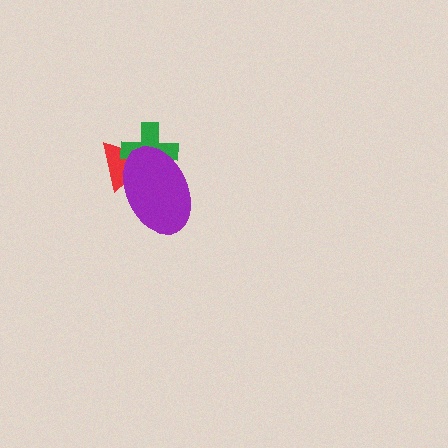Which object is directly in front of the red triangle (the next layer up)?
The green cross is directly in front of the red triangle.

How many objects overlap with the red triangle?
2 objects overlap with the red triangle.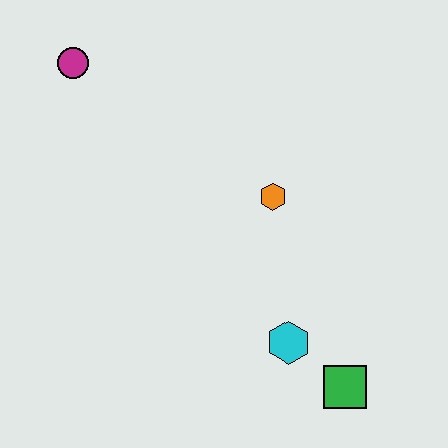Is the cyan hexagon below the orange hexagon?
Yes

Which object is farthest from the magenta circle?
The green square is farthest from the magenta circle.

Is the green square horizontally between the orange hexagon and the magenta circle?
No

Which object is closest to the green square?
The cyan hexagon is closest to the green square.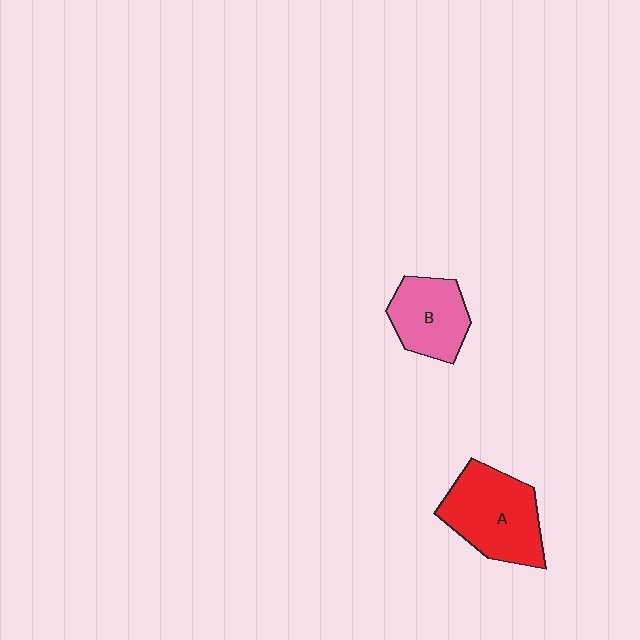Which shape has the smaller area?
Shape B (pink).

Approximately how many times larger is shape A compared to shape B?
Approximately 1.4 times.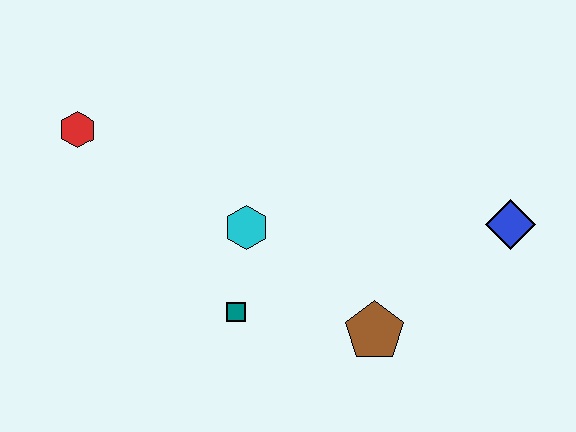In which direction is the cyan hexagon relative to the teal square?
The cyan hexagon is above the teal square.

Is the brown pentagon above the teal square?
No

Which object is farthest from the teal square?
The blue diamond is farthest from the teal square.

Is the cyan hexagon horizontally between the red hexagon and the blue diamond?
Yes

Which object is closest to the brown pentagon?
The teal square is closest to the brown pentagon.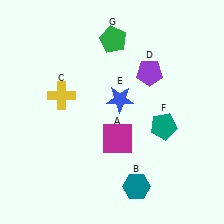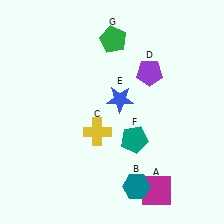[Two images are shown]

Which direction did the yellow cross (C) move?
The yellow cross (C) moved down.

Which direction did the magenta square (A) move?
The magenta square (A) moved down.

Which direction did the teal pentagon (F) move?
The teal pentagon (F) moved left.